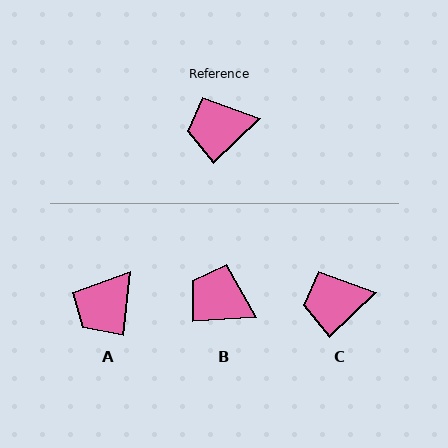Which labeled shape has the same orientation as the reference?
C.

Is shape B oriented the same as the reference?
No, it is off by about 40 degrees.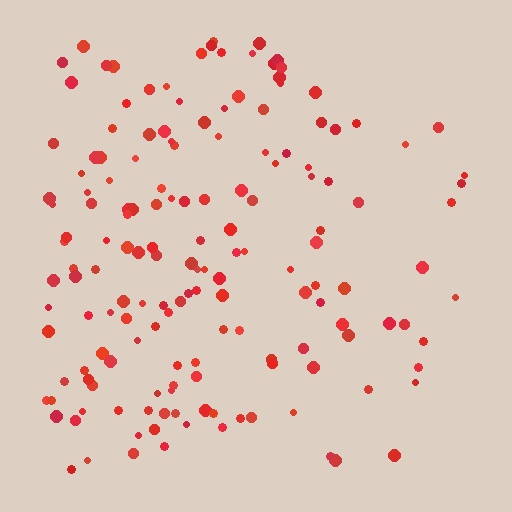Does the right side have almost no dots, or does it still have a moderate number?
Still a moderate number, just noticeably fewer than the left.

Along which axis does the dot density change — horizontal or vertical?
Horizontal.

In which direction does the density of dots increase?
From right to left, with the left side densest.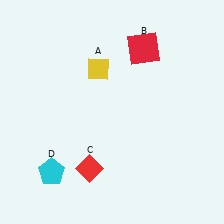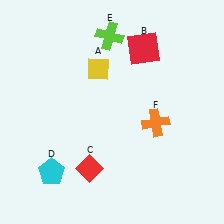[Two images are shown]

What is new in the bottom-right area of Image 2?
An orange cross (F) was added in the bottom-right area of Image 2.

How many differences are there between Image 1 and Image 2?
There are 2 differences between the two images.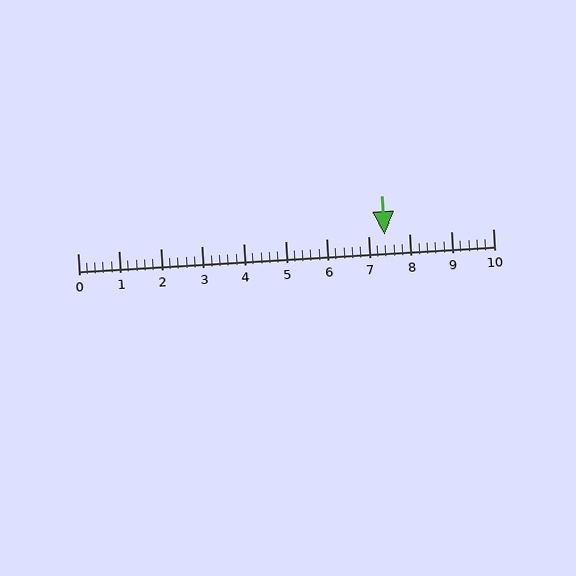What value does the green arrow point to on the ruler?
The green arrow points to approximately 7.4.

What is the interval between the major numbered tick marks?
The major tick marks are spaced 1 units apart.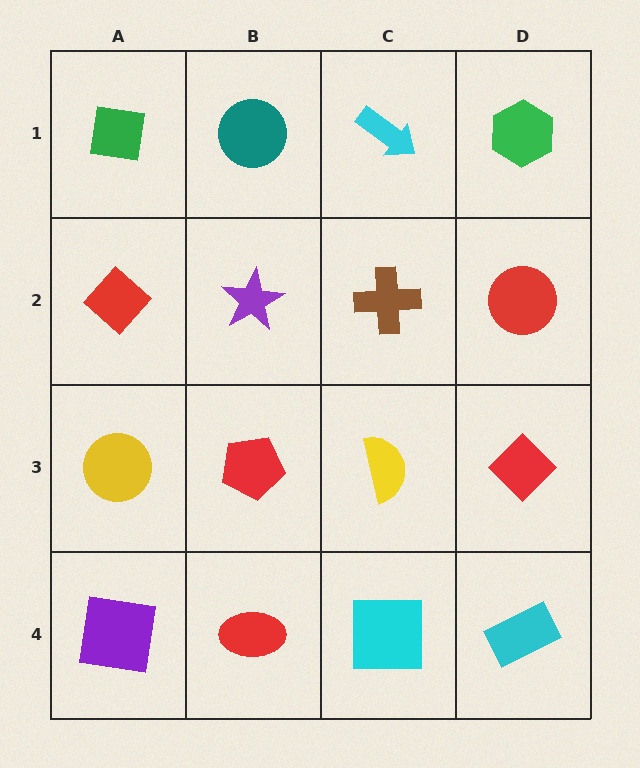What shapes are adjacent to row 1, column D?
A red circle (row 2, column D), a cyan arrow (row 1, column C).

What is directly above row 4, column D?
A red diamond.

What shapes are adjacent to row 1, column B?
A purple star (row 2, column B), a green square (row 1, column A), a cyan arrow (row 1, column C).